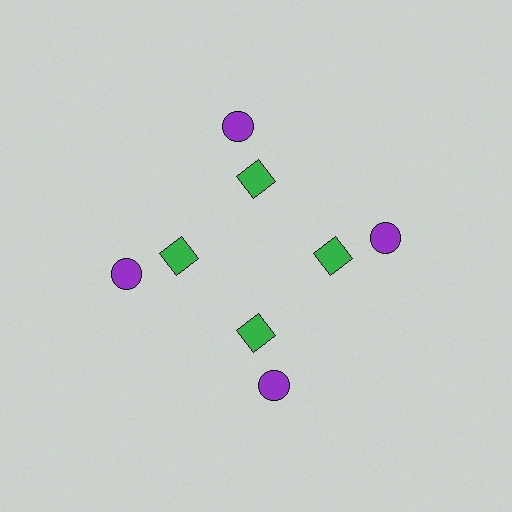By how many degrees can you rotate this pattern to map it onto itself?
The pattern maps onto itself every 90 degrees of rotation.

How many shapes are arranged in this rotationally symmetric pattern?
There are 8 shapes, arranged in 4 groups of 2.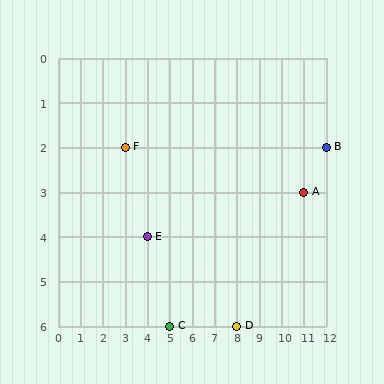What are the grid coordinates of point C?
Point C is at grid coordinates (5, 6).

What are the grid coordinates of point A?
Point A is at grid coordinates (11, 3).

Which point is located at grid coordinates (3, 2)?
Point F is at (3, 2).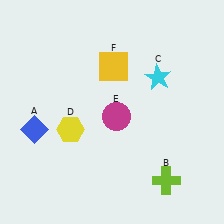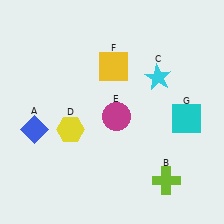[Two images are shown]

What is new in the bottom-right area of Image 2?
A cyan square (G) was added in the bottom-right area of Image 2.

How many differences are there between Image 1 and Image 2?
There is 1 difference between the two images.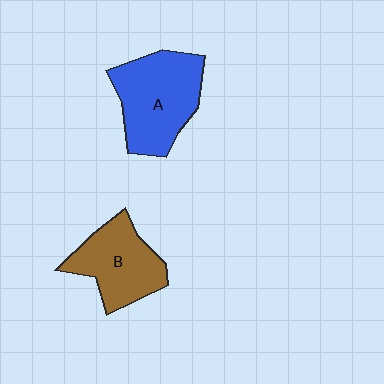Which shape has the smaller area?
Shape B (brown).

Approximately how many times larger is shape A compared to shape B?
Approximately 1.2 times.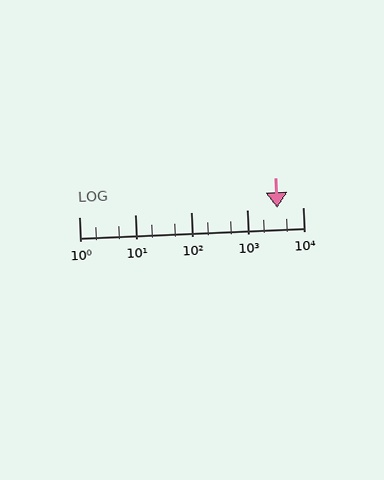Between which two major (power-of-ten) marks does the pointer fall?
The pointer is between 1000 and 10000.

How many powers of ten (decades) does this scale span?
The scale spans 4 decades, from 1 to 10000.